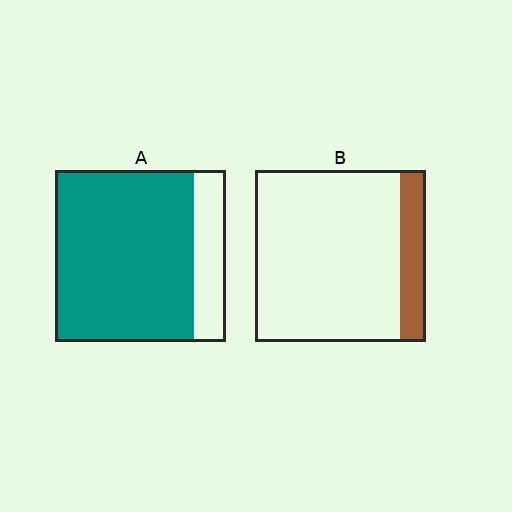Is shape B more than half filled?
No.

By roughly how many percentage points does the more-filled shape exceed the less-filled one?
By roughly 65 percentage points (A over B).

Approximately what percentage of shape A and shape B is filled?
A is approximately 80% and B is approximately 15%.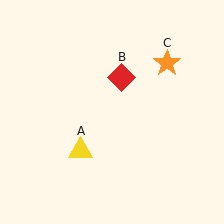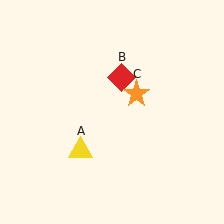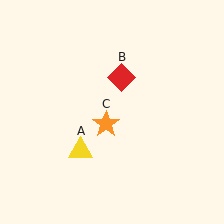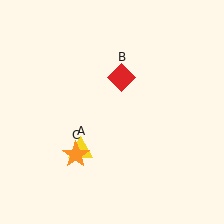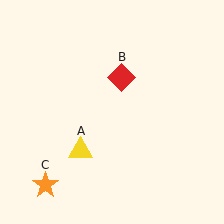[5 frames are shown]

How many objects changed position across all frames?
1 object changed position: orange star (object C).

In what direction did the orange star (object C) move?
The orange star (object C) moved down and to the left.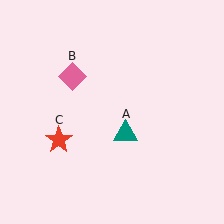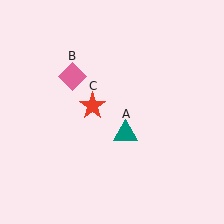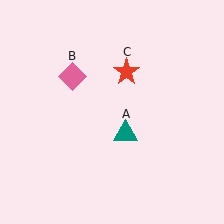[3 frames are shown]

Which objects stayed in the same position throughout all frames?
Teal triangle (object A) and pink diamond (object B) remained stationary.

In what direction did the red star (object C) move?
The red star (object C) moved up and to the right.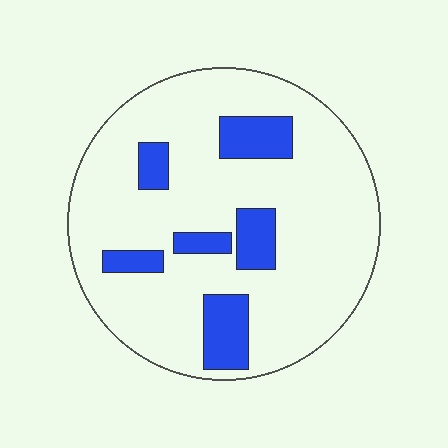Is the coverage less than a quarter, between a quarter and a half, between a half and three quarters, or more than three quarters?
Less than a quarter.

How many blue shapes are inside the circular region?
6.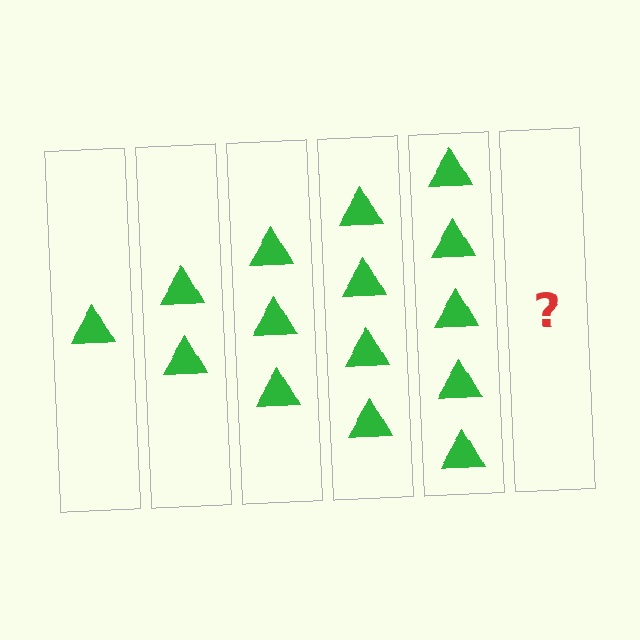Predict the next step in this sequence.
The next step is 6 triangles.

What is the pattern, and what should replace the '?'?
The pattern is that each step adds one more triangle. The '?' should be 6 triangles.